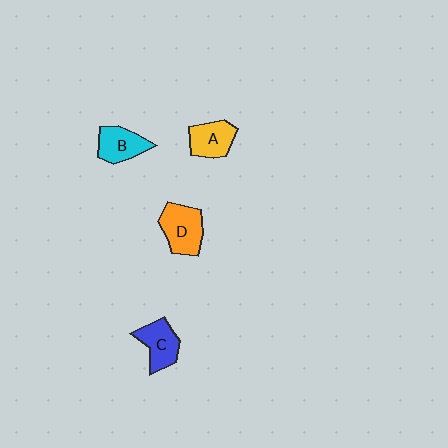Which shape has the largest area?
Shape D (orange).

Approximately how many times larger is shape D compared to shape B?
Approximately 1.3 times.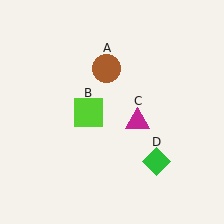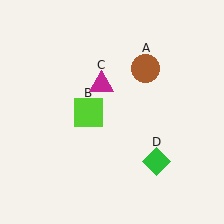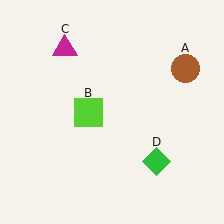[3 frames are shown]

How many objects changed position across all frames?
2 objects changed position: brown circle (object A), magenta triangle (object C).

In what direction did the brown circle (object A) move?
The brown circle (object A) moved right.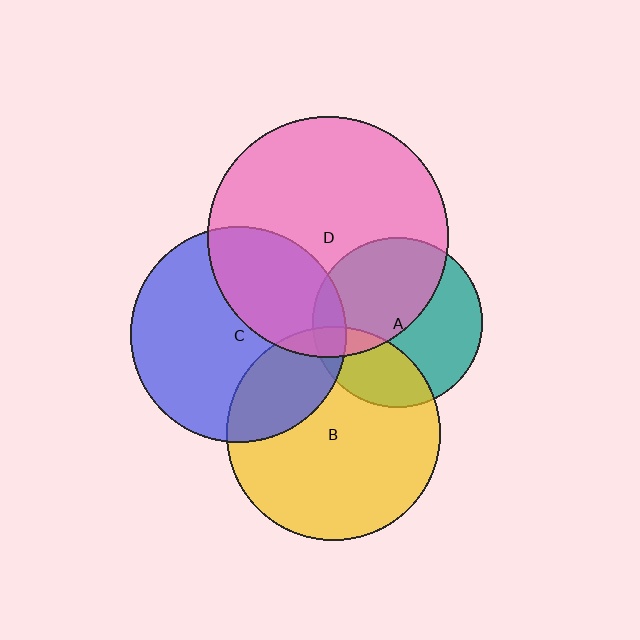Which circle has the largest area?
Circle D (pink).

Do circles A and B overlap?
Yes.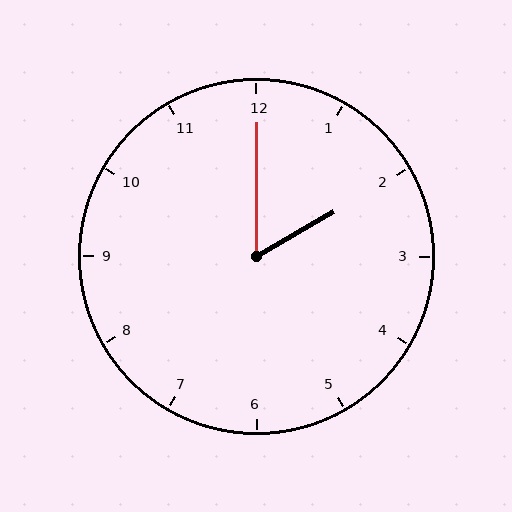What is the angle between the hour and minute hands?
Approximately 60 degrees.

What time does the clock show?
2:00.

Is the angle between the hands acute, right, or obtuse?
It is acute.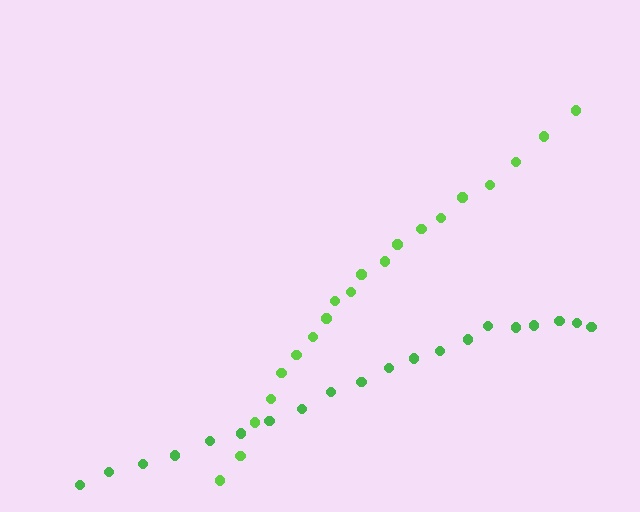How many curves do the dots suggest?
There are 2 distinct paths.